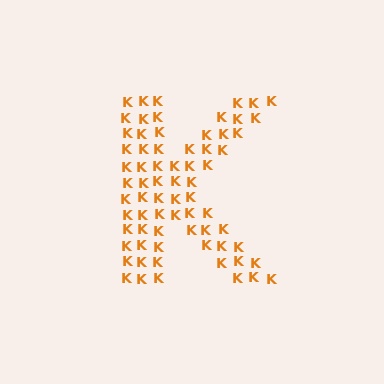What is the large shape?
The large shape is the letter K.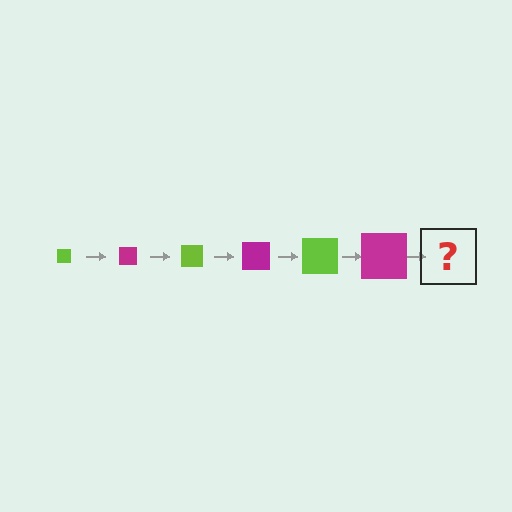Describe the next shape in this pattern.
It should be a lime square, larger than the previous one.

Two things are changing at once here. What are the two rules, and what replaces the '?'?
The two rules are that the square grows larger each step and the color cycles through lime and magenta. The '?' should be a lime square, larger than the previous one.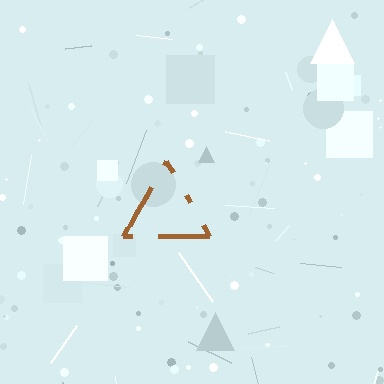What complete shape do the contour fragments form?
The contour fragments form a triangle.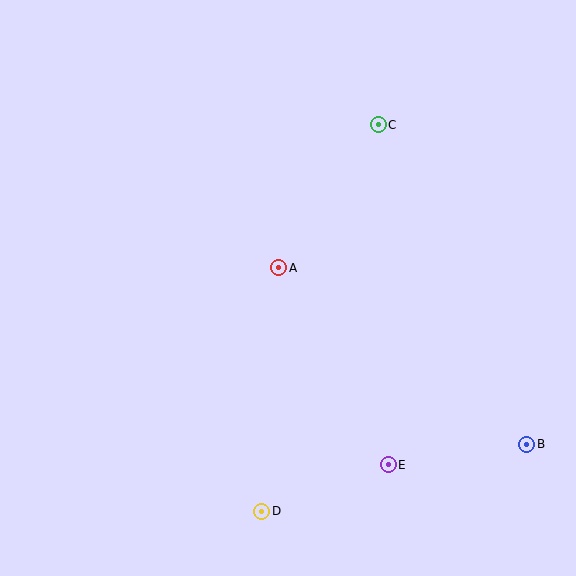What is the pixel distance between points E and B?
The distance between E and B is 140 pixels.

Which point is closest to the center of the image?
Point A at (279, 268) is closest to the center.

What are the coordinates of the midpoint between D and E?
The midpoint between D and E is at (325, 488).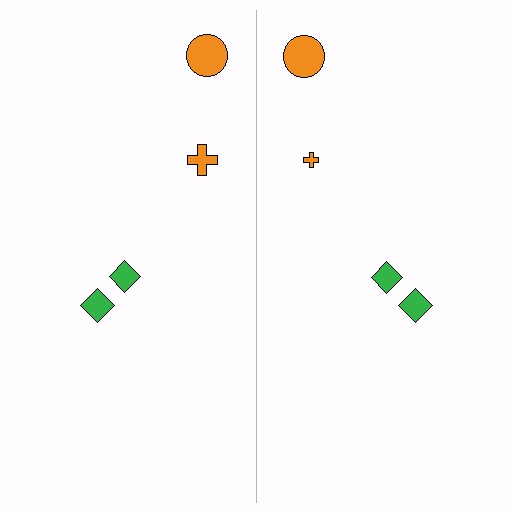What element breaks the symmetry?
The orange cross on the right side has a different size than its mirror counterpart.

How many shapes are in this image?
There are 8 shapes in this image.